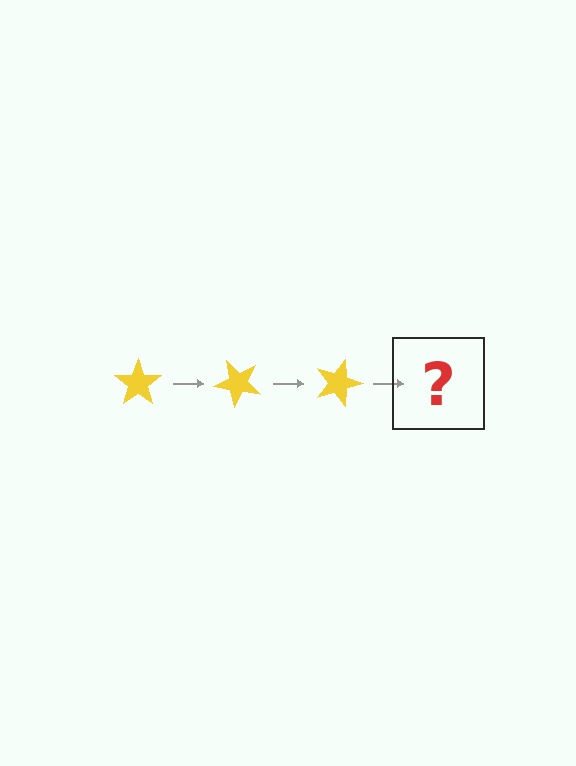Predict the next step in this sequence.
The next step is a yellow star rotated 135 degrees.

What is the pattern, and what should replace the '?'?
The pattern is that the star rotates 45 degrees each step. The '?' should be a yellow star rotated 135 degrees.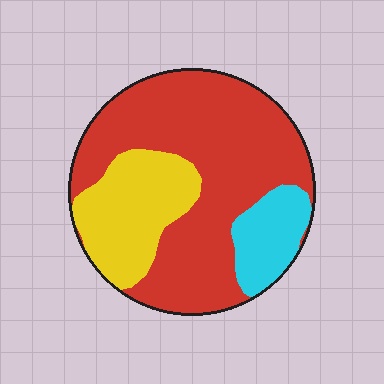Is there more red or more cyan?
Red.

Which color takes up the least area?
Cyan, at roughly 15%.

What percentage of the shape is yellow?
Yellow takes up about one quarter (1/4) of the shape.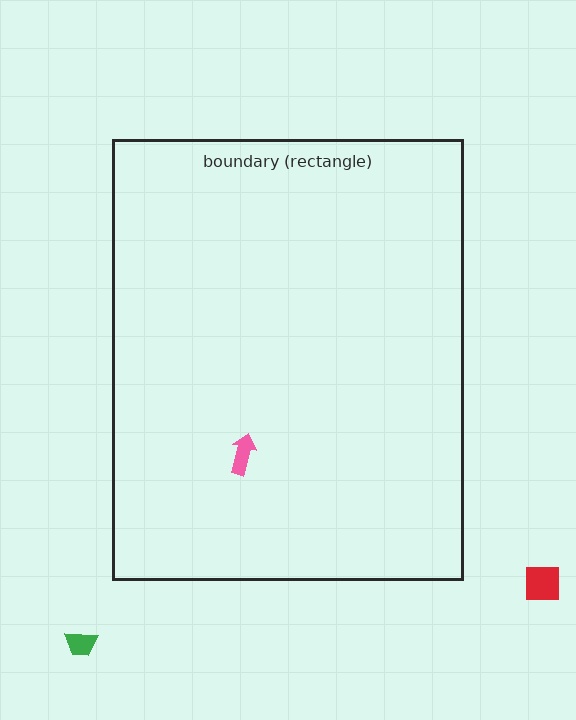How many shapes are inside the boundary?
1 inside, 2 outside.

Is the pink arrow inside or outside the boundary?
Inside.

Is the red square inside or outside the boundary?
Outside.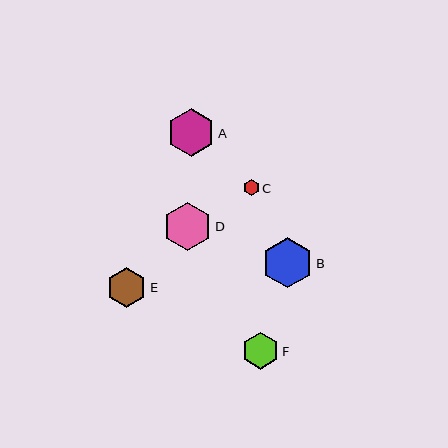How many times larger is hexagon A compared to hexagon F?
Hexagon A is approximately 1.3 times the size of hexagon F.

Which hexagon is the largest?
Hexagon B is the largest with a size of approximately 51 pixels.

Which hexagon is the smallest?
Hexagon C is the smallest with a size of approximately 16 pixels.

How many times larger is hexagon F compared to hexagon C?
Hexagon F is approximately 2.4 times the size of hexagon C.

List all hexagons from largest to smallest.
From largest to smallest: B, D, A, E, F, C.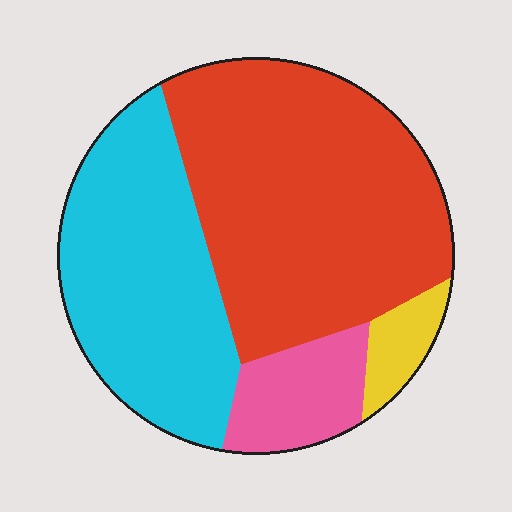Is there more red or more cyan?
Red.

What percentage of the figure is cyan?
Cyan takes up between a third and a half of the figure.